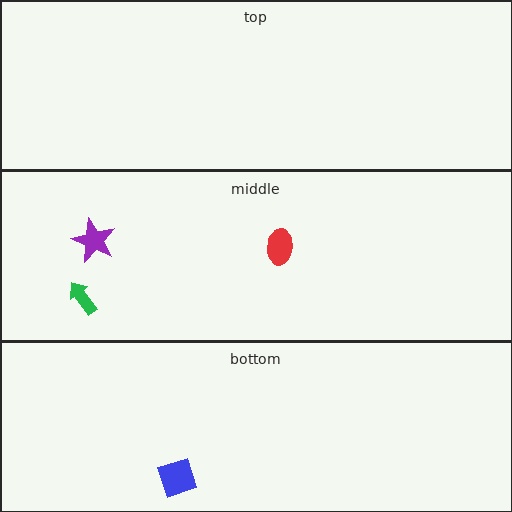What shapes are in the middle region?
The purple star, the green arrow, the red ellipse.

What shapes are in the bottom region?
The blue diamond.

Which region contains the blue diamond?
The bottom region.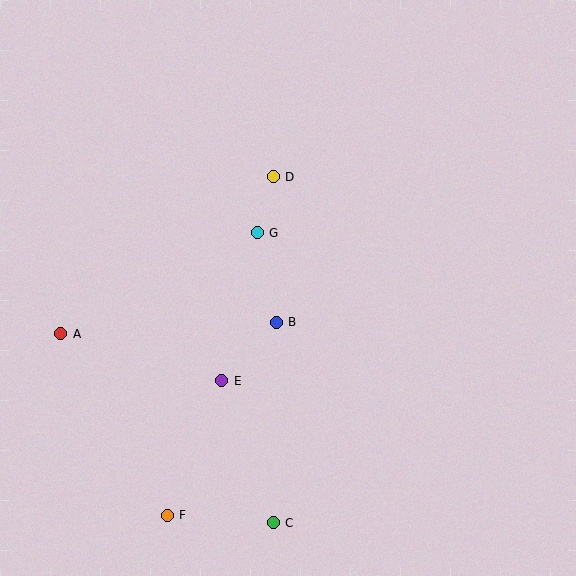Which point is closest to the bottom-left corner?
Point F is closest to the bottom-left corner.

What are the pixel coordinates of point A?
Point A is at (61, 334).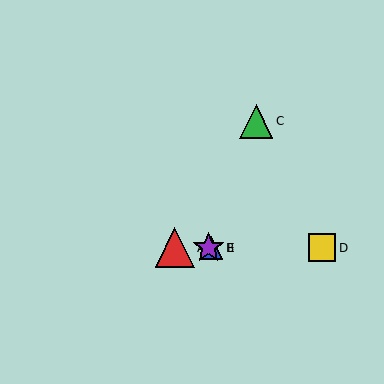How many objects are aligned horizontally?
4 objects (A, B, D, E) are aligned horizontally.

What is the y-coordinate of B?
Object B is at y≈248.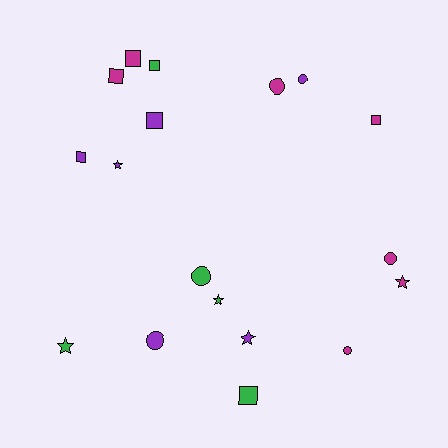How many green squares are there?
There are 2 green squares.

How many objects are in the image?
There are 18 objects.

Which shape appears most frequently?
Square, with 7 objects.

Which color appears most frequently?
Magenta, with 7 objects.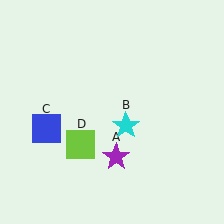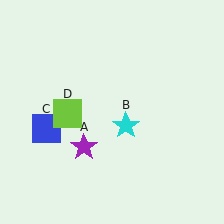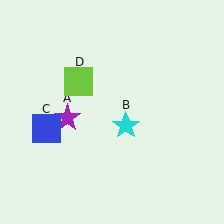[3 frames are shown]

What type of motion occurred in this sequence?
The purple star (object A), lime square (object D) rotated clockwise around the center of the scene.